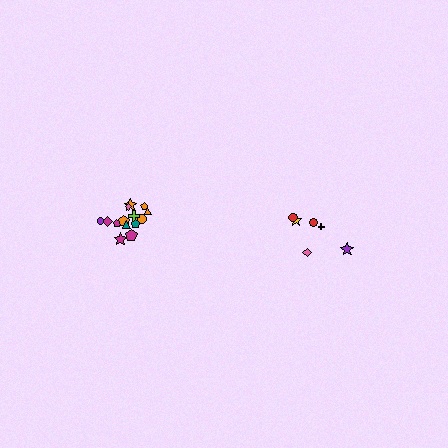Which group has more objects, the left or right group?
The left group.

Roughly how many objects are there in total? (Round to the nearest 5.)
Roughly 20 objects in total.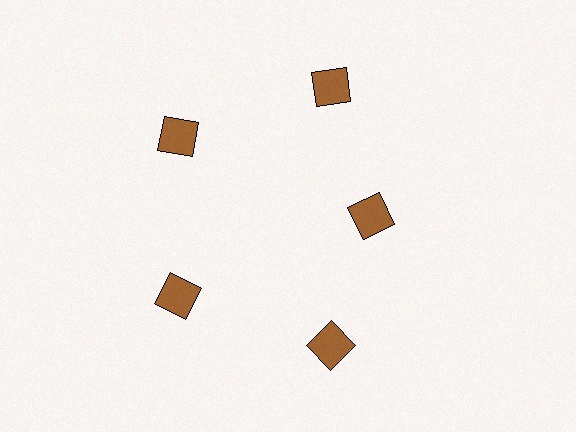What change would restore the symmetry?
The symmetry would be restored by moving it outward, back onto the ring so that all 5 squares sit at equal angles and equal distance from the center.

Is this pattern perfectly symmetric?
No. The 5 brown squares are arranged in a ring, but one element near the 3 o'clock position is pulled inward toward the center, breaking the 5-fold rotational symmetry.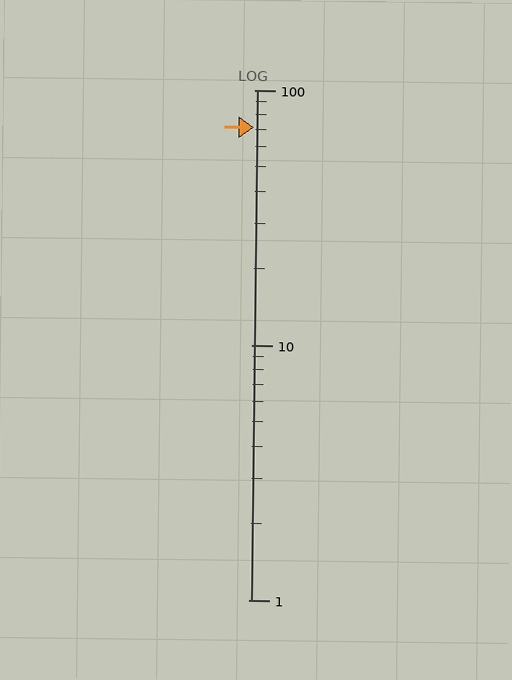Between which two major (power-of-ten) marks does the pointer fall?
The pointer is between 10 and 100.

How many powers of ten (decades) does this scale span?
The scale spans 2 decades, from 1 to 100.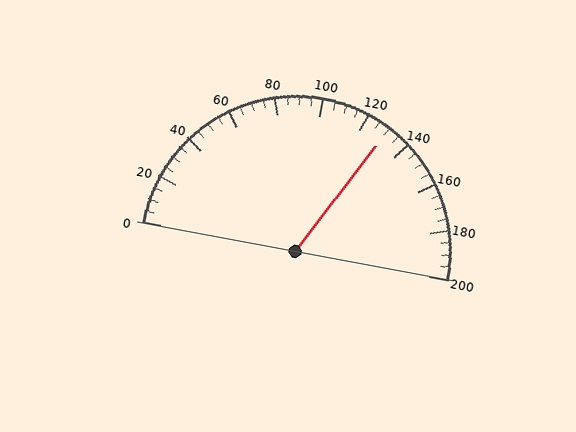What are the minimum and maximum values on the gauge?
The gauge ranges from 0 to 200.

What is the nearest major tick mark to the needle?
The nearest major tick mark is 120.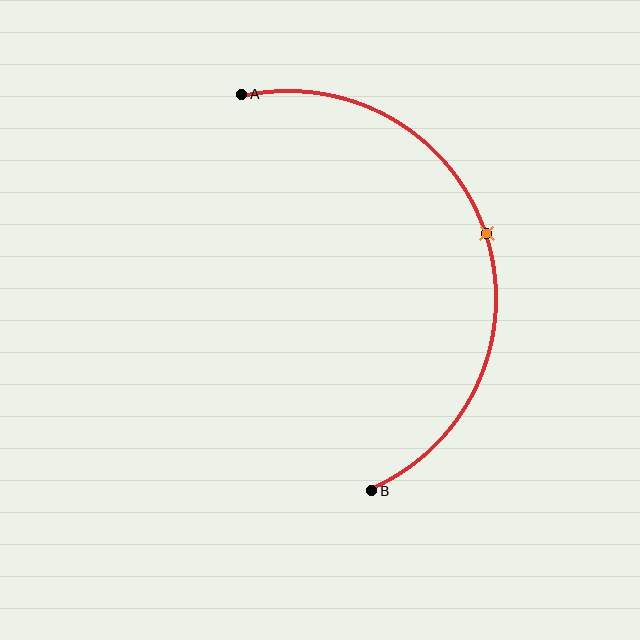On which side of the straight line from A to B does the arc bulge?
The arc bulges to the right of the straight line connecting A and B.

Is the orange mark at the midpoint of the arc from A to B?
Yes. The orange mark lies on the arc at equal arc-length from both A and B — it is the arc midpoint.